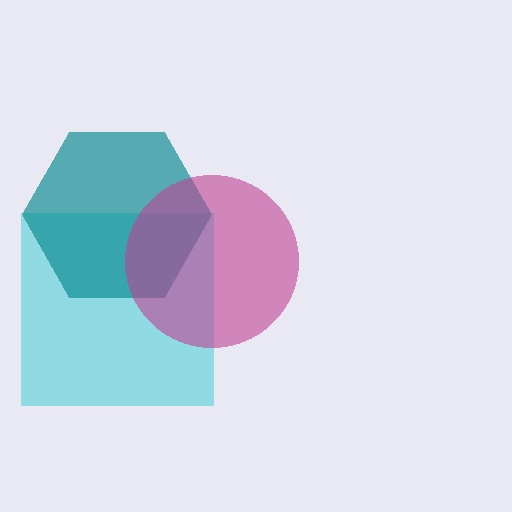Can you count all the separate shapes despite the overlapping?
Yes, there are 3 separate shapes.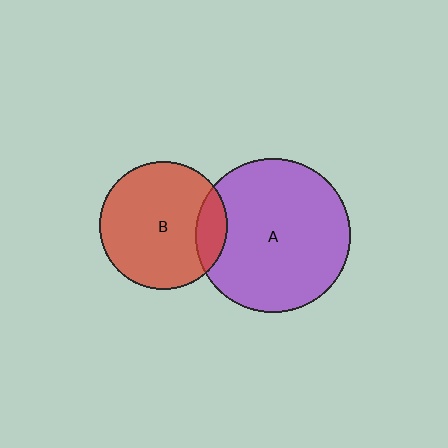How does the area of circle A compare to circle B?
Approximately 1.5 times.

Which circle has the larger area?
Circle A (purple).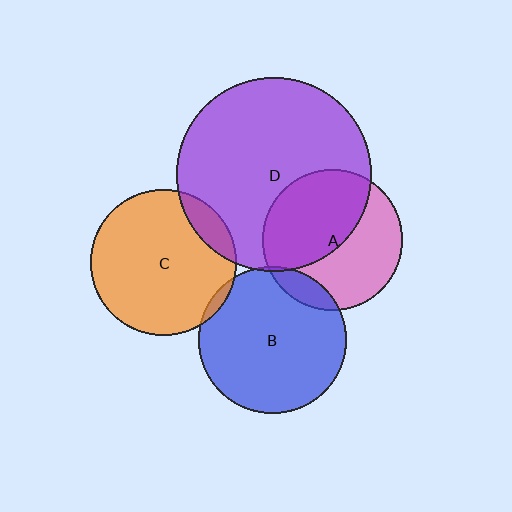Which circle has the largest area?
Circle D (purple).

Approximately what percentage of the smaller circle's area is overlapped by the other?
Approximately 10%.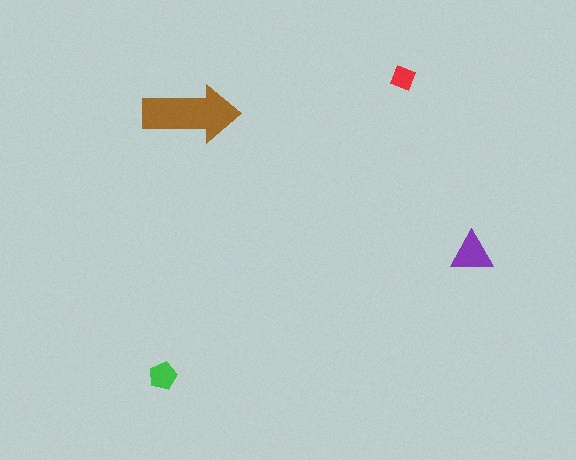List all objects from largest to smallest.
The brown arrow, the purple triangle, the green pentagon, the red diamond.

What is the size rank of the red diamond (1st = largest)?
4th.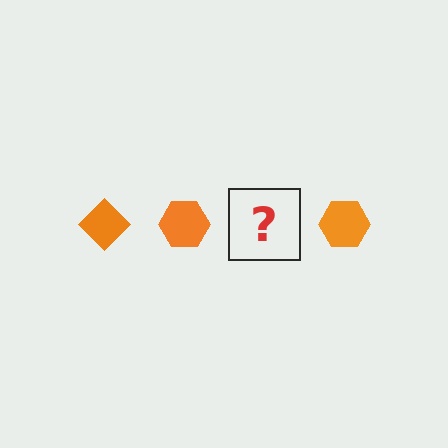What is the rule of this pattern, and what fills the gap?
The rule is that the pattern cycles through diamond, hexagon shapes in orange. The gap should be filled with an orange diamond.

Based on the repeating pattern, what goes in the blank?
The blank should be an orange diamond.